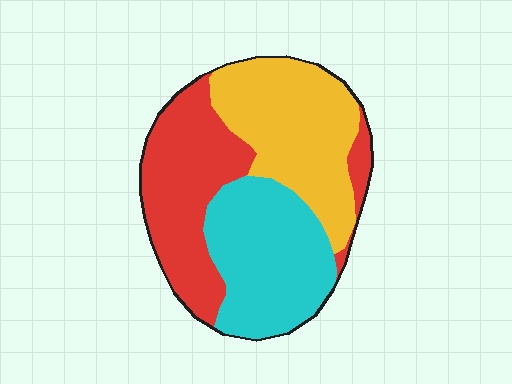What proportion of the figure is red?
Red takes up between a quarter and a half of the figure.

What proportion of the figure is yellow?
Yellow covers around 35% of the figure.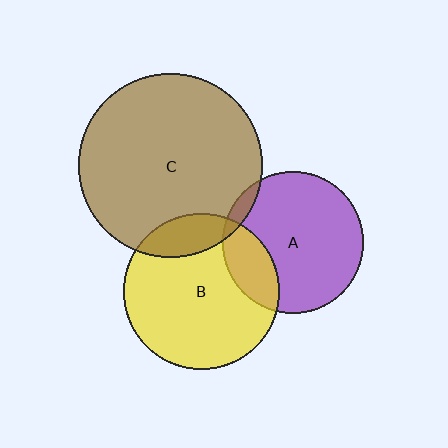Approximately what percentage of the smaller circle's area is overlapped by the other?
Approximately 15%.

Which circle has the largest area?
Circle C (brown).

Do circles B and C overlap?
Yes.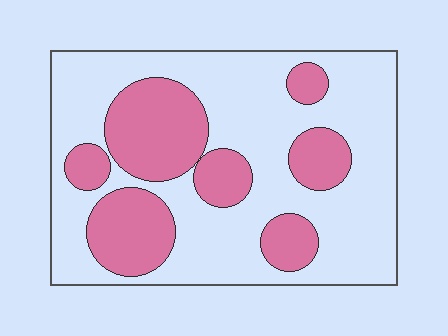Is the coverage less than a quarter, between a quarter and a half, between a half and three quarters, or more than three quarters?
Between a quarter and a half.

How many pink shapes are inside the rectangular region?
7.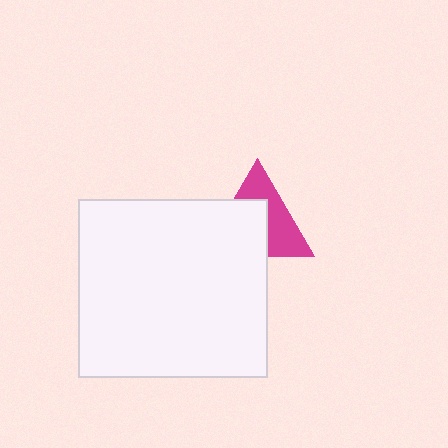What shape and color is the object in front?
The object in front is a white rectangle.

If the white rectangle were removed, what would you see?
You would see the complete magenta triangle.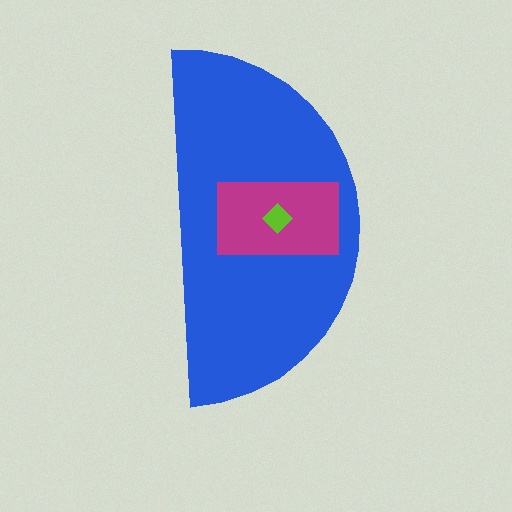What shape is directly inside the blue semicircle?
The magenta rectangle.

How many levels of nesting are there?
3.